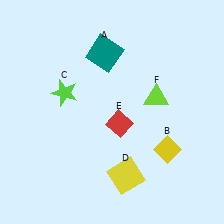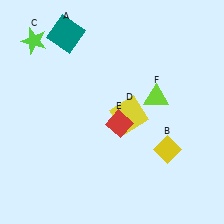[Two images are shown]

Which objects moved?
The objects that moved are: the teal square (A), the lime star (C), the yellow square (D).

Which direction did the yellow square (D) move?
The yellow square (D) moved up.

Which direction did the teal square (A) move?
The teal square (A) moved left.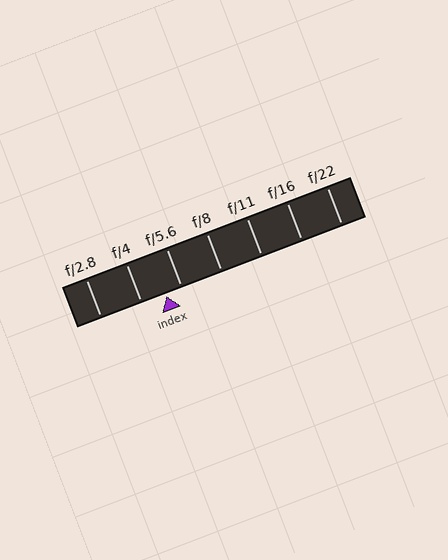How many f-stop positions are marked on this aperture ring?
There are 7 f-stop positions marked.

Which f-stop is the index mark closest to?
The index mark is closest to f/5.6.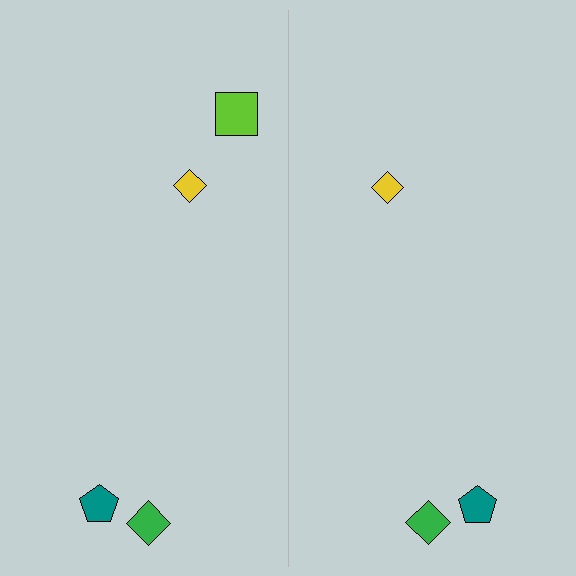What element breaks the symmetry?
A lime square is missing from the right side.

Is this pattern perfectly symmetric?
No, the pattern is not perfectly symmetric. A lime square is missing from the right side.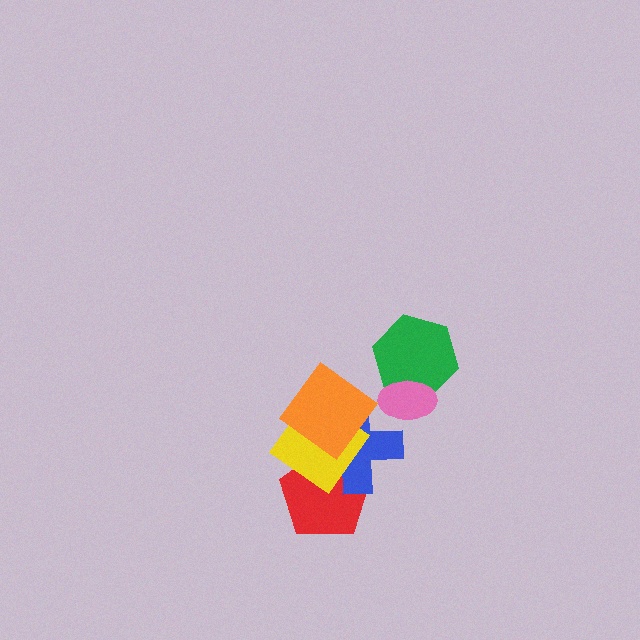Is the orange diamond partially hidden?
No, no other shape covers it.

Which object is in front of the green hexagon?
The pink ellipse is in front of the green hexagon.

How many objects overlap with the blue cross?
3 objects overlap with the blue cross.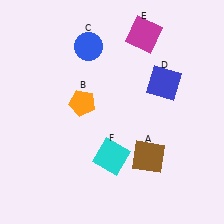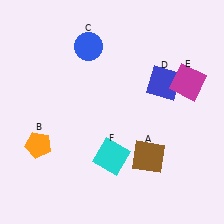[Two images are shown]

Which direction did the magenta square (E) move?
The magenta square (E) moved down.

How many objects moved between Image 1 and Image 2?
2 objects moved between the two images.